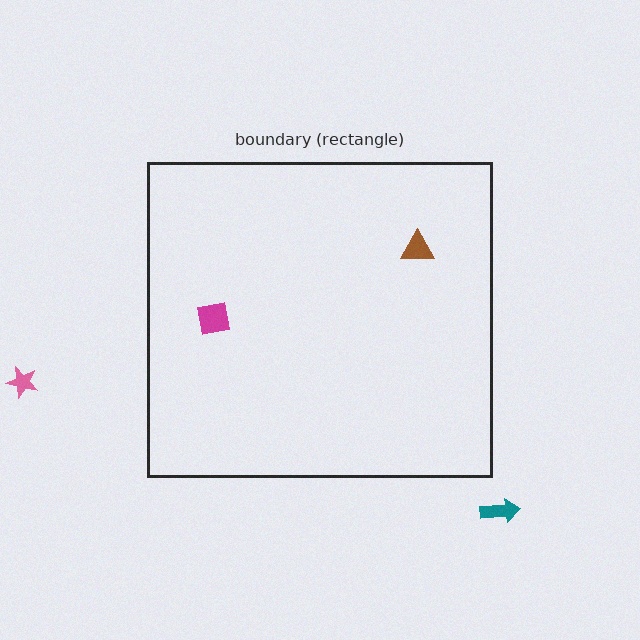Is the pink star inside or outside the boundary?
Outside.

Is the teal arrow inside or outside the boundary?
Outside.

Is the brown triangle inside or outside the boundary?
Inside.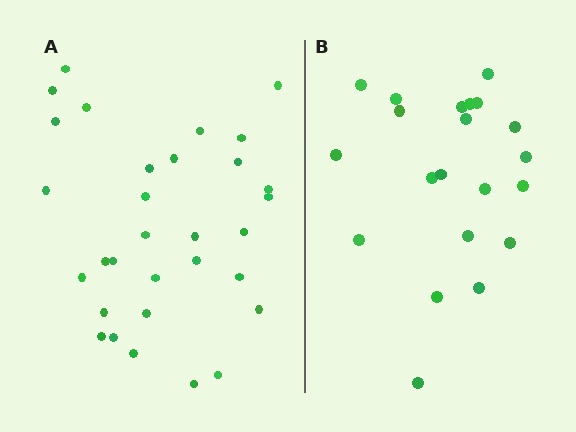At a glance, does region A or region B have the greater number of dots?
Region A (the left region) has more dots.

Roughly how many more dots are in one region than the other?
Region A has roughly 10 or so more dots than region B.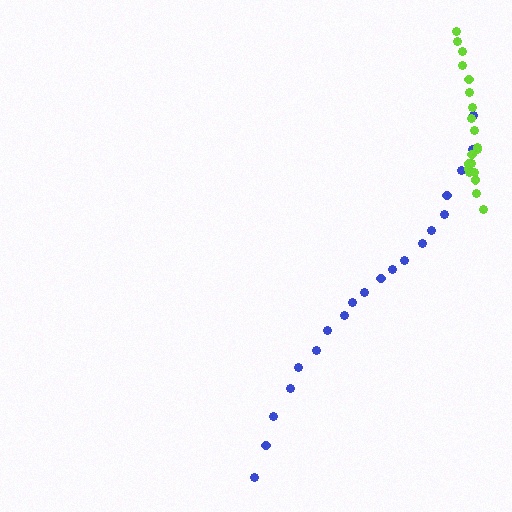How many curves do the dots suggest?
There are 2 distinct paths.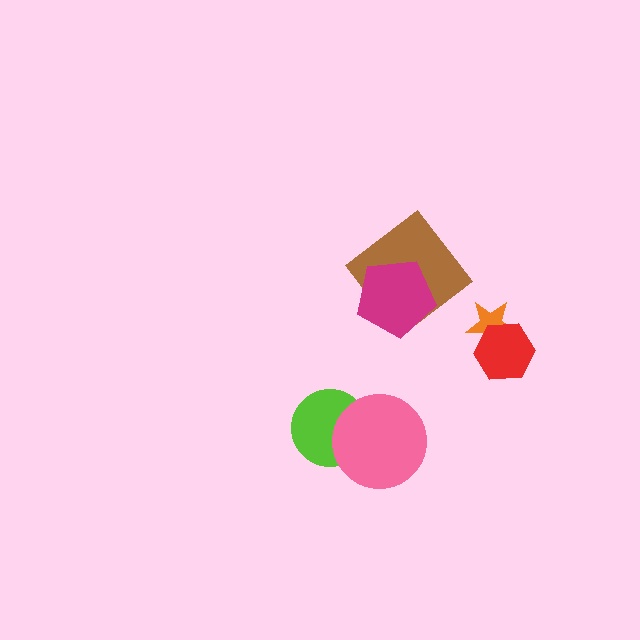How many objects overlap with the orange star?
1 object overlaps with the orange star.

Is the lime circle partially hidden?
Yes, it is partially covered by another shape.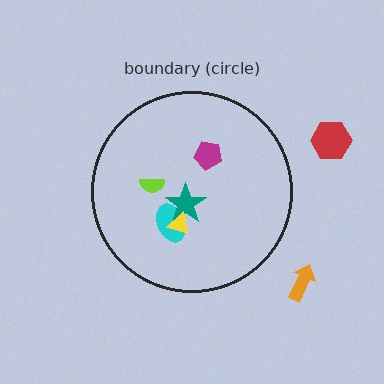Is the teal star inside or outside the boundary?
Inside.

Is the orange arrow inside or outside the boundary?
Outside.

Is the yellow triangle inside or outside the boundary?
Inside.